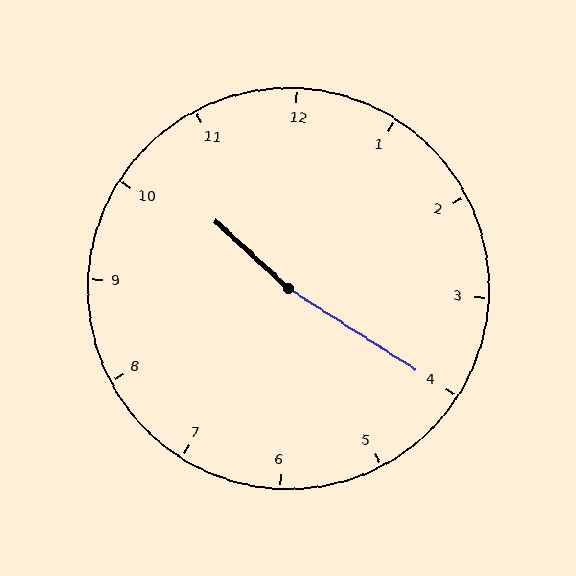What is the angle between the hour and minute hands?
Approximately 170 degrees.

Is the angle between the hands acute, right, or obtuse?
It is obtuse.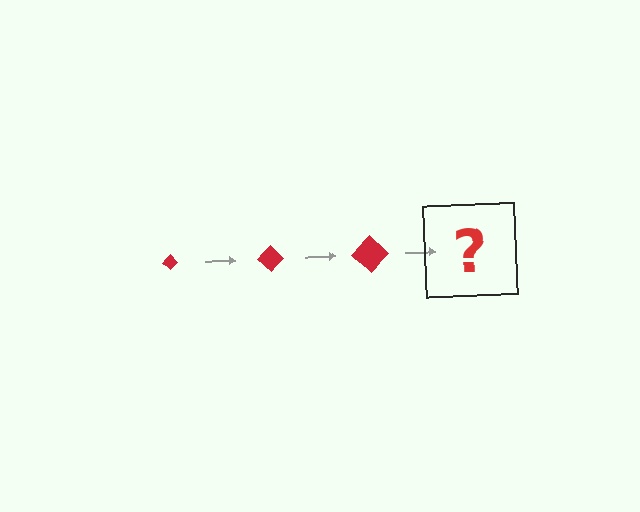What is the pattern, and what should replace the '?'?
The pattern is that the diamond gets progressively larger each step. The '?' should be a red diamond, larger than the previous one.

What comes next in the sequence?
The next element should be a red diamond, larger than the previous one.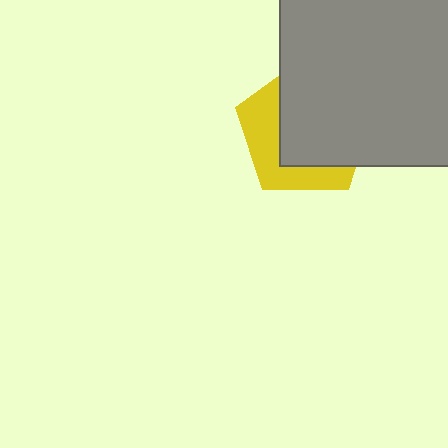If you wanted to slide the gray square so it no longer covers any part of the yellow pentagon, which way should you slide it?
Slide it toward the upper-right — that is the most direct way to separate the two shapes.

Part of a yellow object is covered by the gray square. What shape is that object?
It is a pentagon.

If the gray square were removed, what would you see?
You would see the complete yellow pentagon.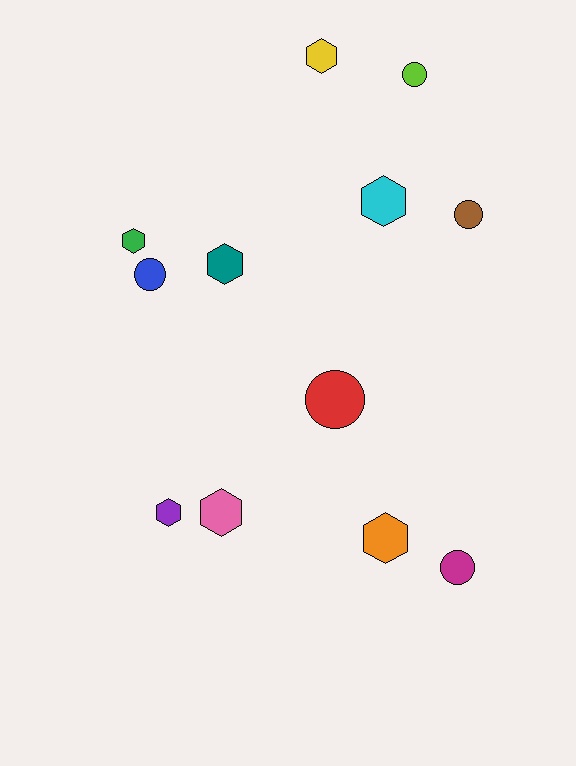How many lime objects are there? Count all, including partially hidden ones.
There is 1 lime object.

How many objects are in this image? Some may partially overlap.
There are 12 objects.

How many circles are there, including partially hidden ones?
There are 5 circles.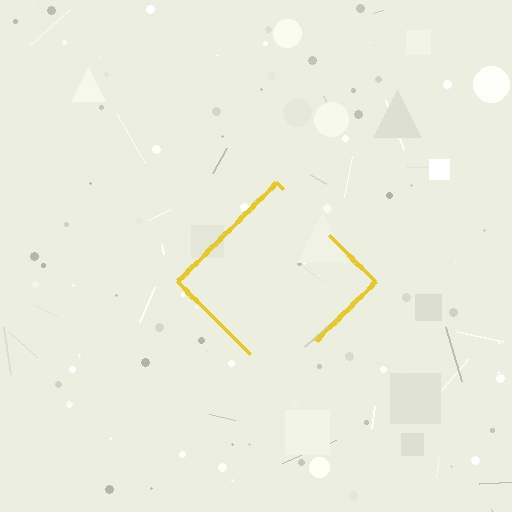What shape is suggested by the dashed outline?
The dashed outline suggests a diamond.